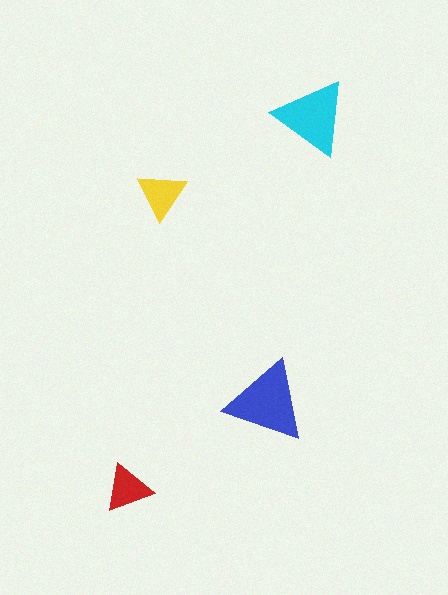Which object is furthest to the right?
The cyan triangle is rightmost.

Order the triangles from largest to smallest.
the blue one, the cyan one, the yellow one, the red one.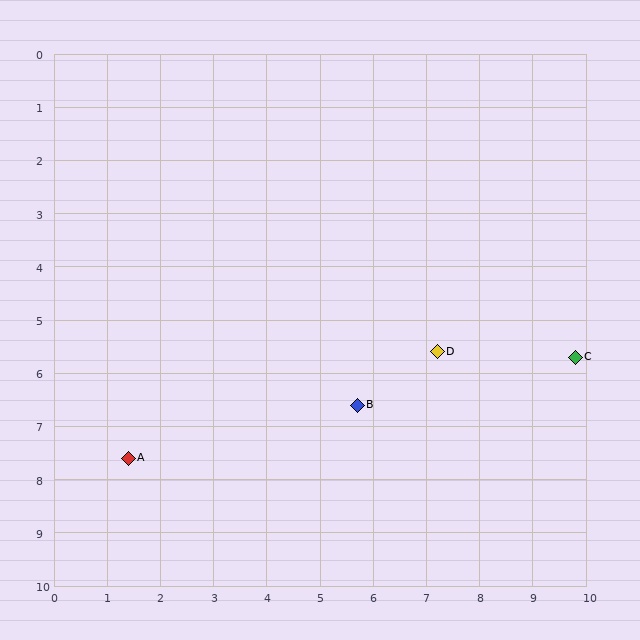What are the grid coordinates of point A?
Point A is at approximately (1.4, 7.6).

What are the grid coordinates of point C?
Point C is at approximately (9.8, 5.7).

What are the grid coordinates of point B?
Point B is at approximately (5.7, 6.6).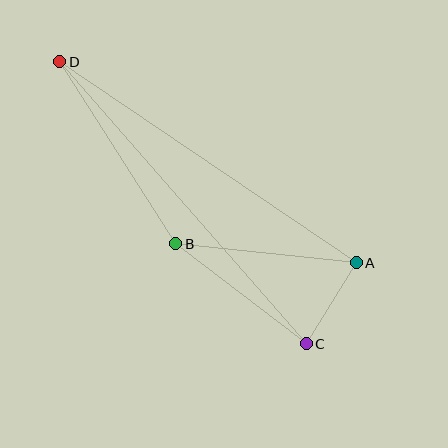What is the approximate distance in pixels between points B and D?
The distance between B and D is approximately 216 pixels.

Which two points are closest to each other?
Points A and C are closest to each other.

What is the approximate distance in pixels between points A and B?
The distance between A and B is approximately 181 pixels.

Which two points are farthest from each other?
Points C and D are farthest from each other.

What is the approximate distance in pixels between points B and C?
The distance between B and C is approximately 164 pixels.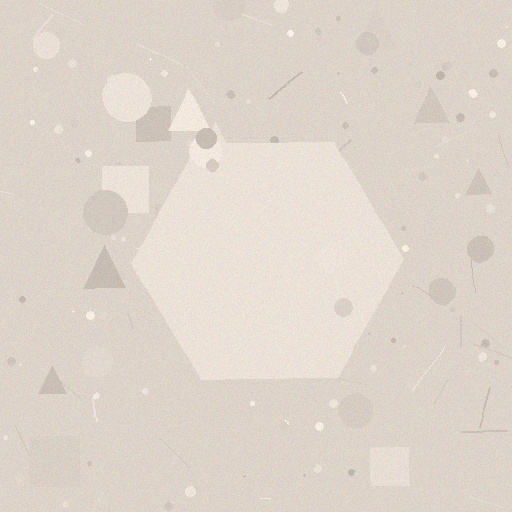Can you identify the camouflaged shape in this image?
The camouflaged shape is a hexagon.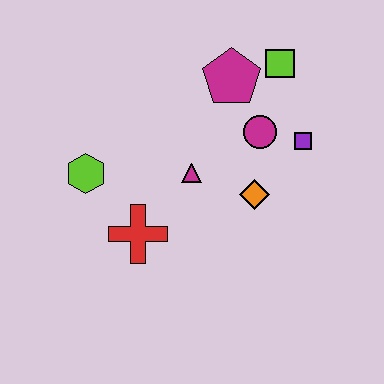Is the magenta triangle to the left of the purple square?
Yes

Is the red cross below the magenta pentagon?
Yes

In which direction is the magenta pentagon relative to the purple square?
The magenta pentagon is to the left of the purple square.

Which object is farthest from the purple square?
The lime hexagon is farthest from the purple square.